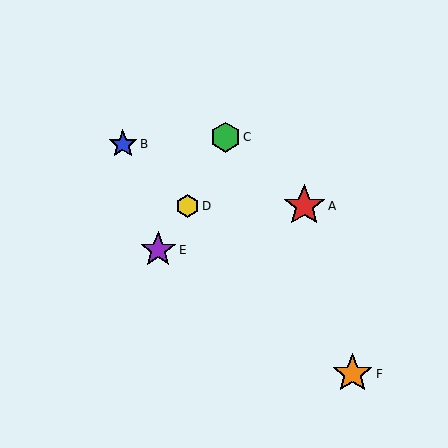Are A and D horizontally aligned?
Yes, both are at y≈206.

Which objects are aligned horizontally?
Objects A, D are aligned horizontally.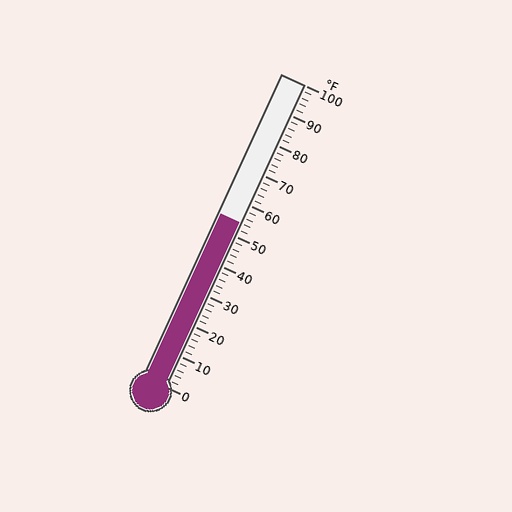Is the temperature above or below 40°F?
The temperature is above 40°F.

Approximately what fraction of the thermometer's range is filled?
The thermometer is filled to approximately 55% of its range.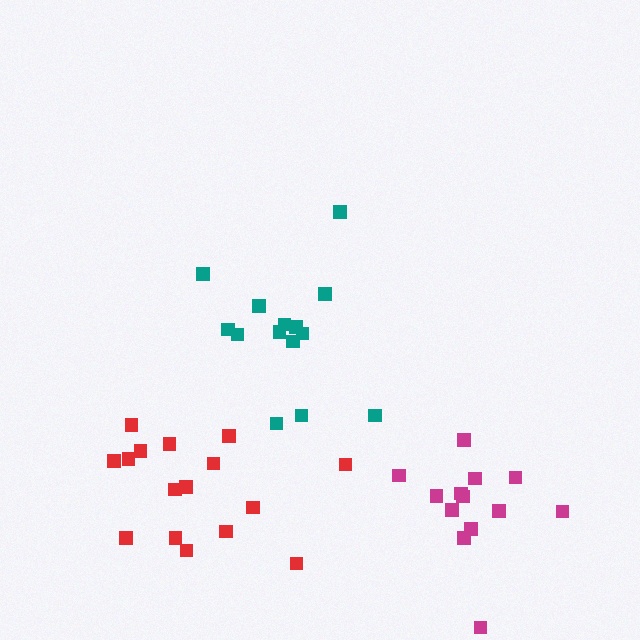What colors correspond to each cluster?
The clusters are colored: magenta, teal, red.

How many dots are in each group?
Group 1: 13 dots, Group 2: 14 dots, Group 3: 16 dots (43 total).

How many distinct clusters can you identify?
There are 3 distinct clusters.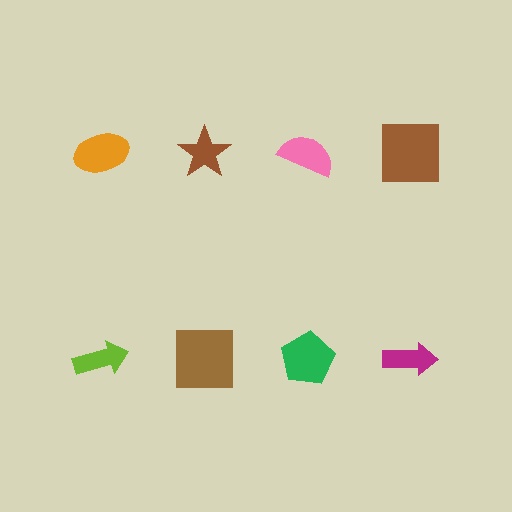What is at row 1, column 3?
A pink semicircle.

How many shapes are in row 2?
4 shapes.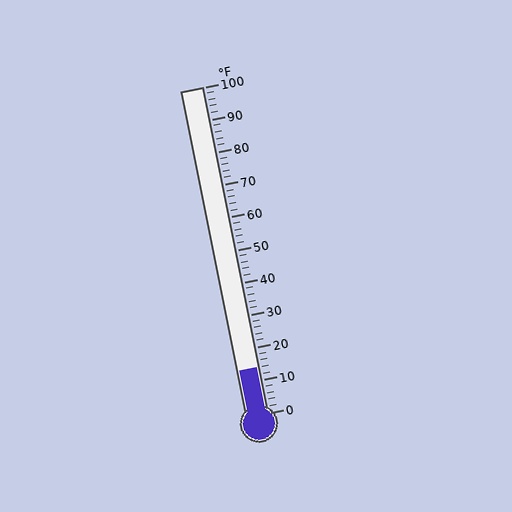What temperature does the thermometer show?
The thermometer shows approximately 14°F.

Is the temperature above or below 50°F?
The temperature is below 50°F.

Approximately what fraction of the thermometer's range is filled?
The thermometer is filled to approximately 15% of its range.